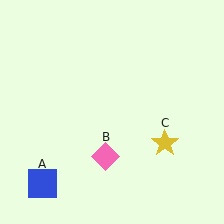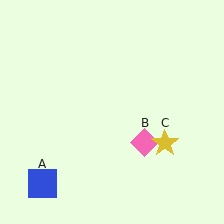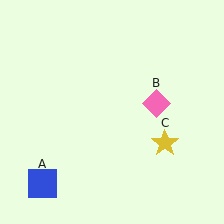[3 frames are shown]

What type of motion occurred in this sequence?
The pink diamond (object B) rotated counterclockwise around the center of the scene.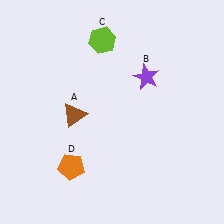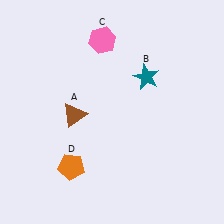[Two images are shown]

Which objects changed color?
B changed from purple to teal. C changed from lime to pink.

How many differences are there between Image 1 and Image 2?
There are 2 differences between the two images.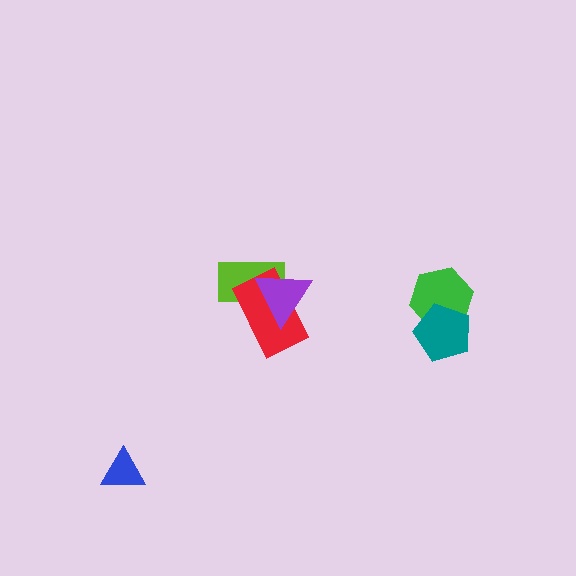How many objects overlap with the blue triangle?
0 objects overlap with the blue triangle.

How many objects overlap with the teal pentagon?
1 object overlaps with the teal pentagon.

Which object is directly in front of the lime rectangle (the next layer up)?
The red rectangle is directly in front of the lime rectangle.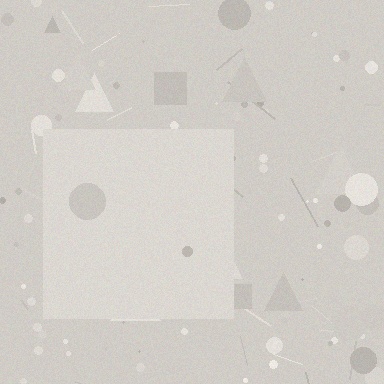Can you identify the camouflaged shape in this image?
The camouflaged shape is a square.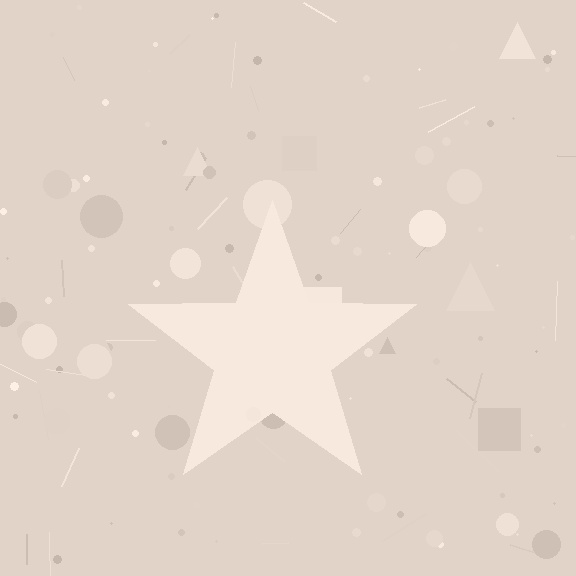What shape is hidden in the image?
A star is hidden in the image.